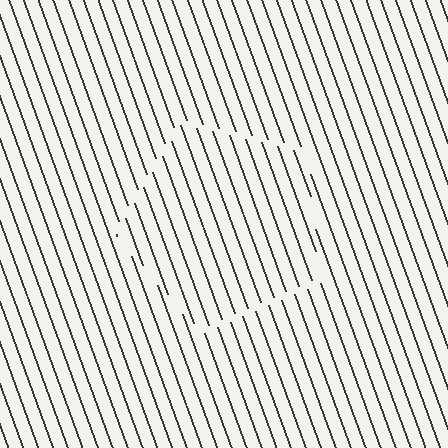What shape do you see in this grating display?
An illusory pentagon. The interior of the shape contains the same grating, shifted by half a period — the contour is defined by the phase discontinuity where line-ends from the inner and outer gratings abut.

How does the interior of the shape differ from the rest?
The interior of the shape contains the same grating, shifted by half a period — the contour is defined by the phase discontinuity where line-ends from the inner and outer gratings abut.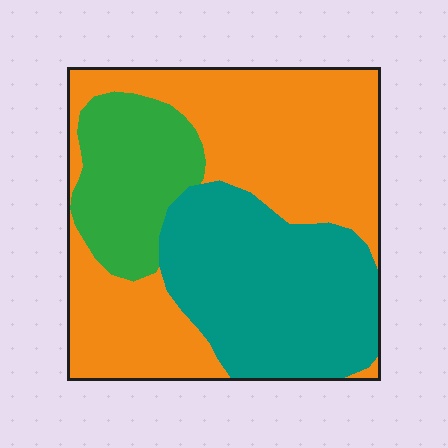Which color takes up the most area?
Orange, at roughly 50%.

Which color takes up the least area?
Green, at roughly 20%.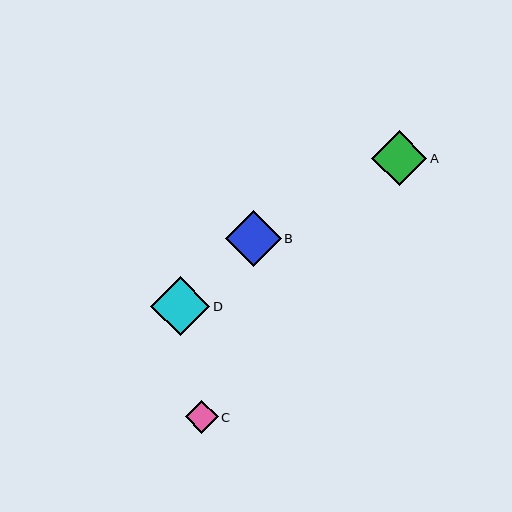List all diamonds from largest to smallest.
From largest to smallest: D, B, A, C.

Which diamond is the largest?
Diamond D is the largest with a size of approximately 59 pixels.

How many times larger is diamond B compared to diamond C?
Diamond B is approximately 1.7 times the size of diamond C.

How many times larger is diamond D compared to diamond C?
Diamond D is approximately 1.8 times the size of diamond C.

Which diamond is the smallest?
Diamond C is the smallest with a size of approximately 33 pixels.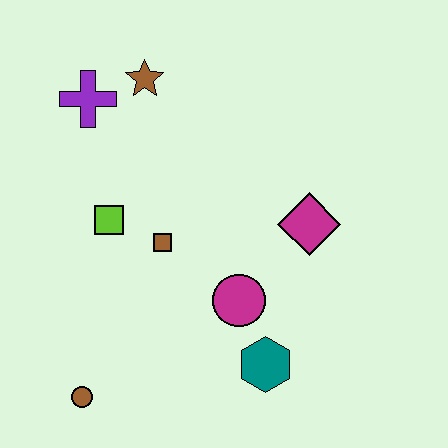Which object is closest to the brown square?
The lime square is closest to the brown square.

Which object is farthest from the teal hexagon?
The purple cross is farthest from the teal hexagon.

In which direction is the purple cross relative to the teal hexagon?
The purple cross is above the teal hexagon.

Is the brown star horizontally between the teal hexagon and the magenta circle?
No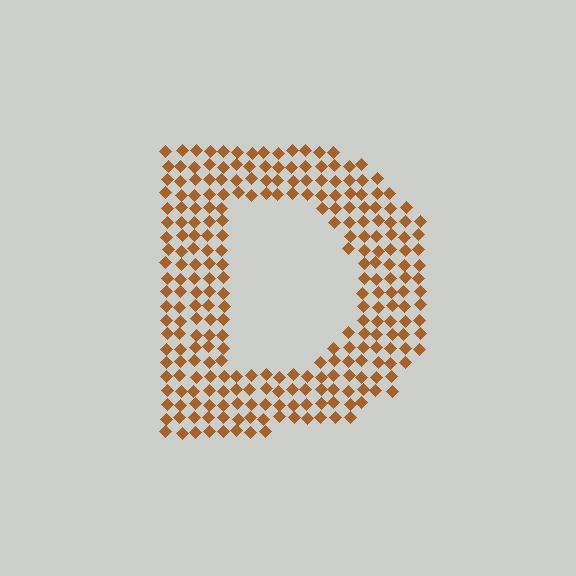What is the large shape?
The large shape is the letter D.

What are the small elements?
The small elements are diamonds.